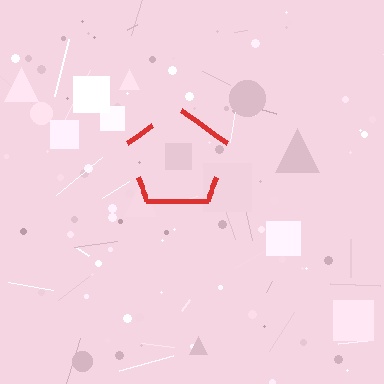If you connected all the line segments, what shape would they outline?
They would outline a pentagon.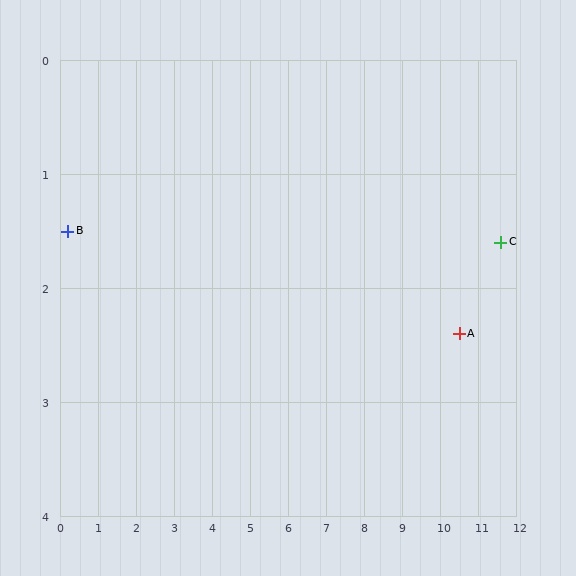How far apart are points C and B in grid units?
Points C and B are about 11.4 grid units apart.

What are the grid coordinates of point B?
Point B is at approximately (0.2, 1.5).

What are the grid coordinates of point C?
Point C is at approximately (11.6, 1.6).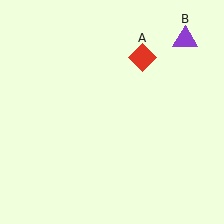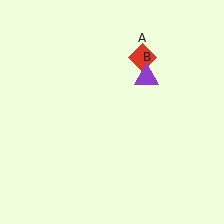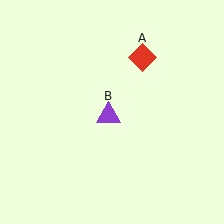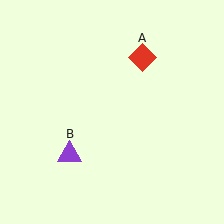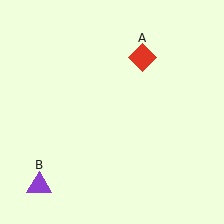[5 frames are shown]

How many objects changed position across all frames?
1 object changed position: purple triangle (object B).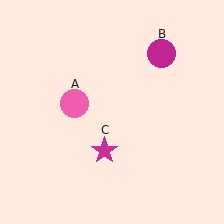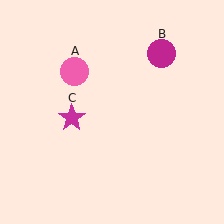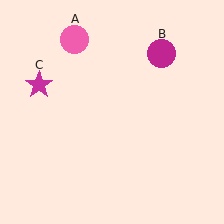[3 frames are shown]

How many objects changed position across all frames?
2 objects changed position: pink circle (object A), magenta star (object C).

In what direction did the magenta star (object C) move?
The magenta star (object C) moved up and to the left.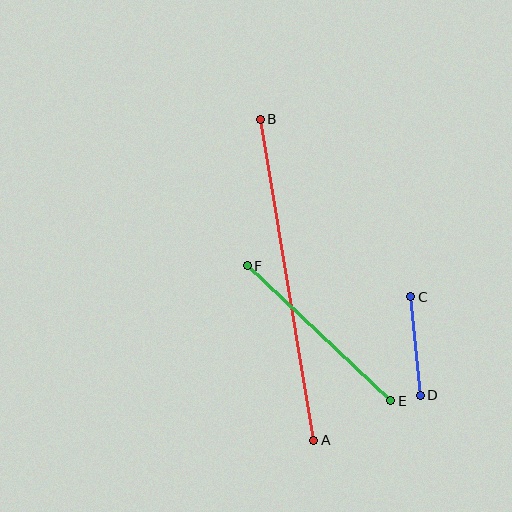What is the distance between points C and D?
The distance is approximately 99 pixels.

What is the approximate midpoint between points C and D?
The midpoint is at approximately (415, 346) pixels.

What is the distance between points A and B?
The distance is approximately 326 pixels.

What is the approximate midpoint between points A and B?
The midpoint is at approximately (287, 280) pixels.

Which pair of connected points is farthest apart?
Points A and B are farthest apart.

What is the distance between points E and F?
The distance is approximately 197 pixels.